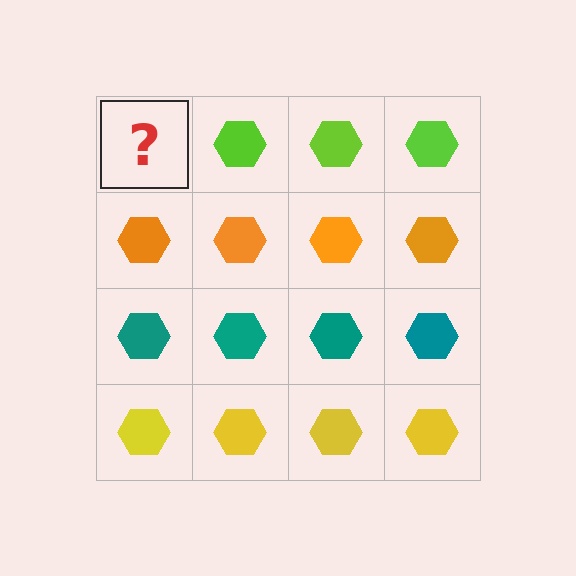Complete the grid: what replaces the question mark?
The question mark should be replaced with a lime hexagon.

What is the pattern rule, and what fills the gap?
The rule is that each row has a consistent color. The gap should be filled with a lime hexagon.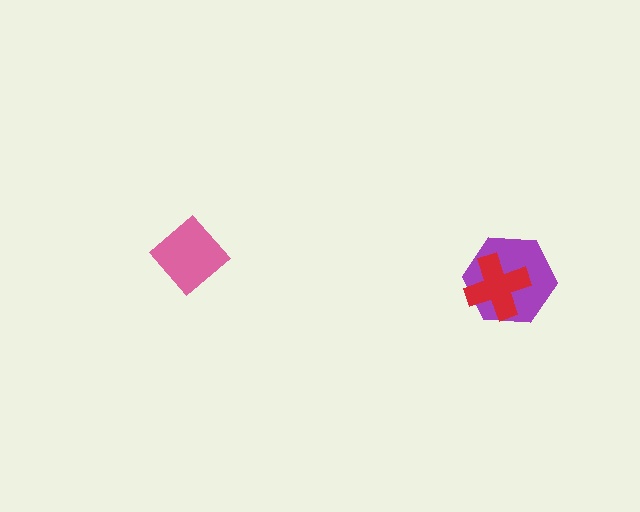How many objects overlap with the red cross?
1 object overlaps with the red cross.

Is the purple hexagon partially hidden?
Yes, it is partially covered by another shape.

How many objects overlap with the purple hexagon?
1 object overlaps with the purple hexagon.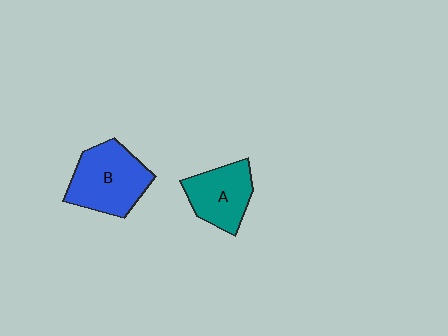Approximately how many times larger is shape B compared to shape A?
Approximately 1.3 times.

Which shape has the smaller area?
Shape A (teal).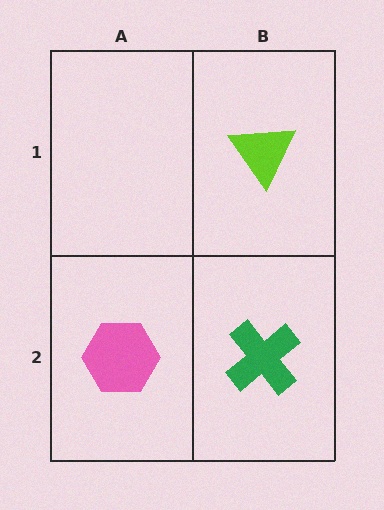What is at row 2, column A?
A pink hexagon.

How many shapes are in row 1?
1 shape.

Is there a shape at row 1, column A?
No, that cell is empty.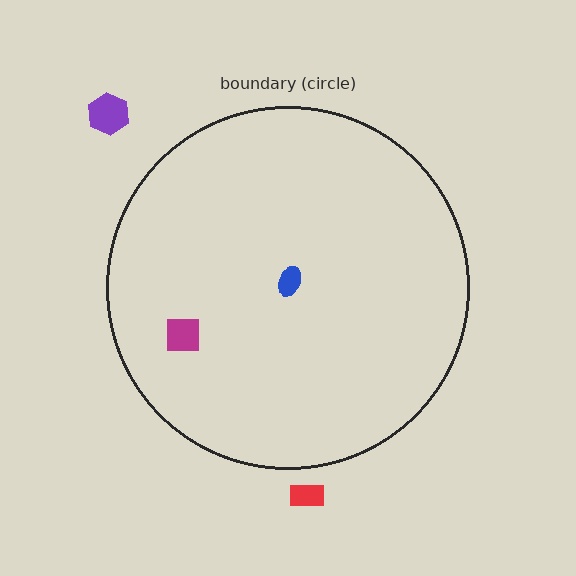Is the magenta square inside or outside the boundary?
Inside.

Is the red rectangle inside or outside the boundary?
Outside.